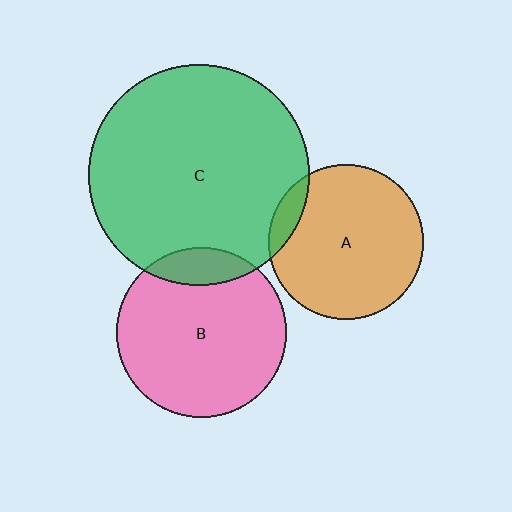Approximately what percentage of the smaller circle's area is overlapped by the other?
Approximately 10%.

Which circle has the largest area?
Circle C (green).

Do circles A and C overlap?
Yes.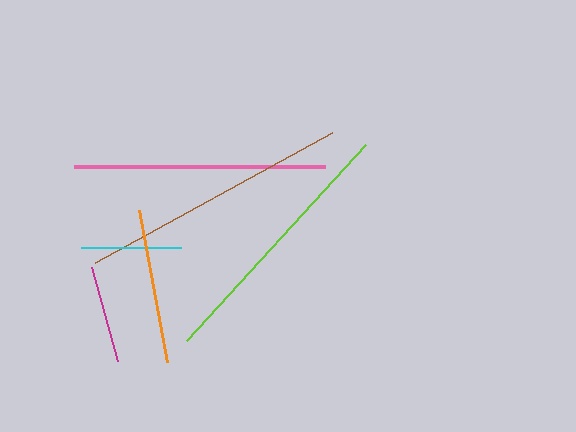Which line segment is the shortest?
The magenta line is the shortest at approximately 98 pixels.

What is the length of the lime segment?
The lime segment is approximately 265 pixels long.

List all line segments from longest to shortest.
From longest to shortest: brown, lime, pink, orange, cyan, magenta.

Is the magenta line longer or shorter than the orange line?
The orange line is longer than the magenta line.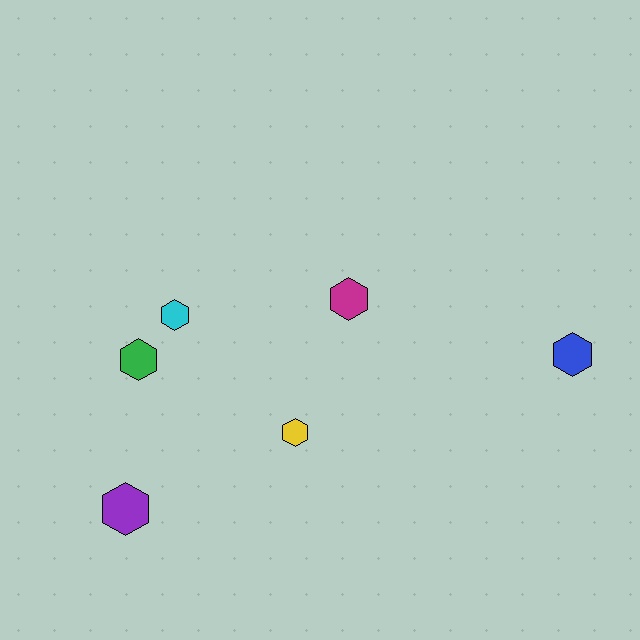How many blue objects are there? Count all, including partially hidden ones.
There is 1 blue object.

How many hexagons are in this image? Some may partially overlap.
There are 6 hexagons.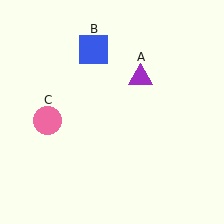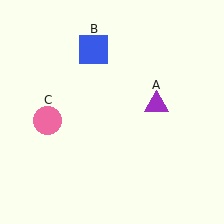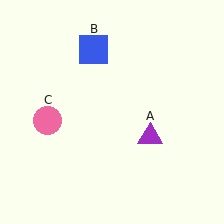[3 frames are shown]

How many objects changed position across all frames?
1 object changed position: purple triangle (object A).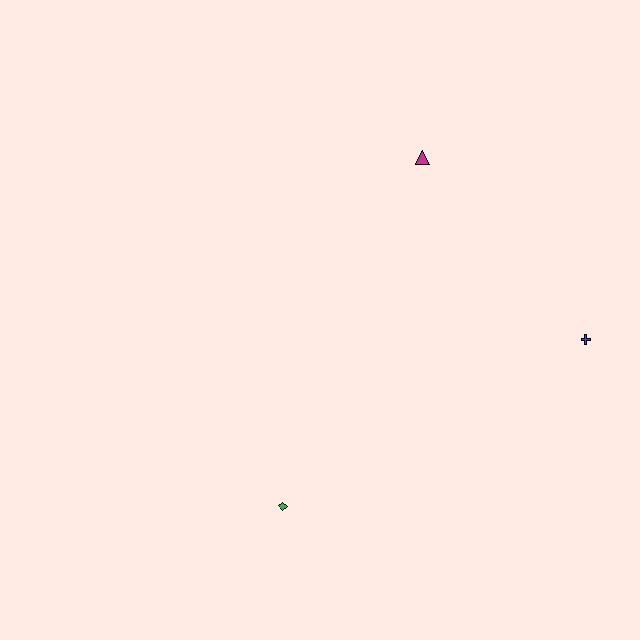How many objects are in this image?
There are 3 objects.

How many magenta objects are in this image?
There is 1 magenta object.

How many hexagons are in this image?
There are no hexagons.